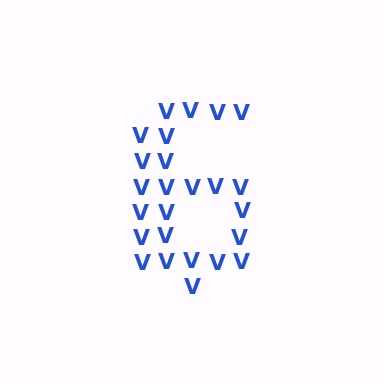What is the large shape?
The large shape is the digit 6.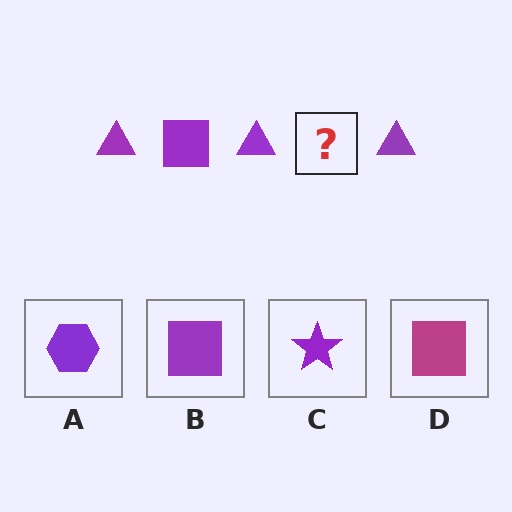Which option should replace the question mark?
Option B.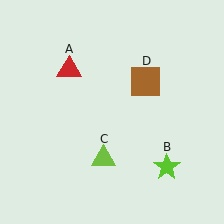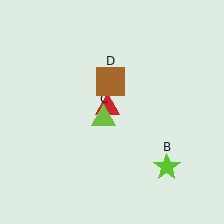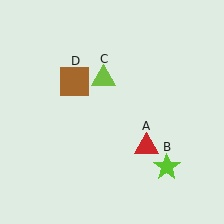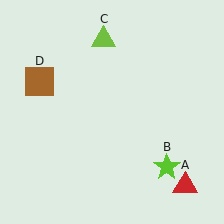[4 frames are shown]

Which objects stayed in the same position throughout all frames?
Lime star (object B) remained stationary.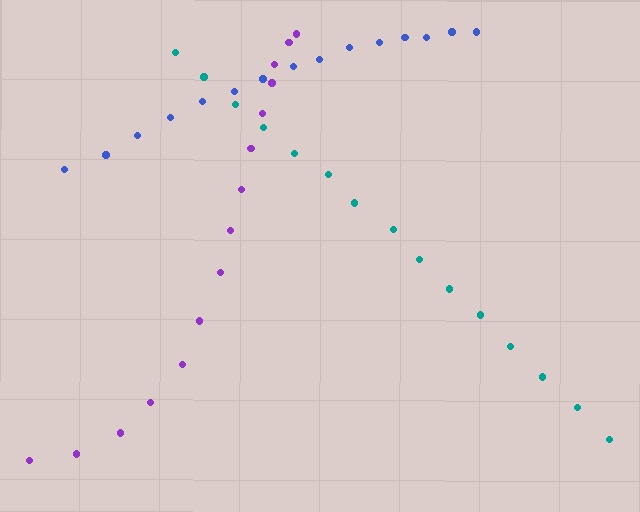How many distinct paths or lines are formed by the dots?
There are 3 distinct paths.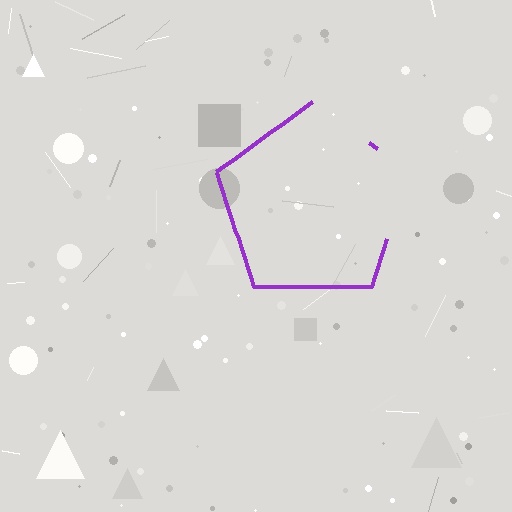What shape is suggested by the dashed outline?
The dashed outline suggests a pentagon.